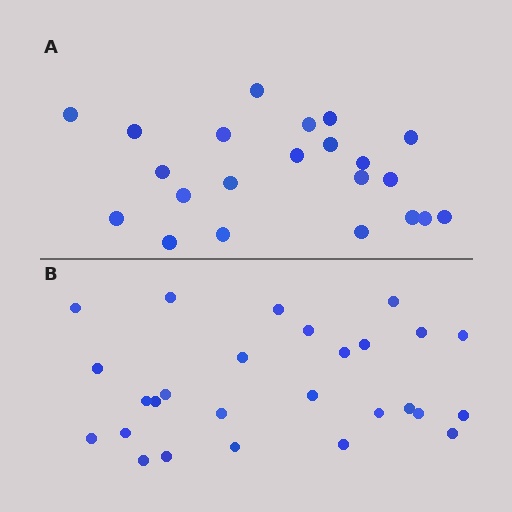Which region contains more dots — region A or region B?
Region B (the bottom region) has more dots.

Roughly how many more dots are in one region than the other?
Region B has about 5 more dots than region A.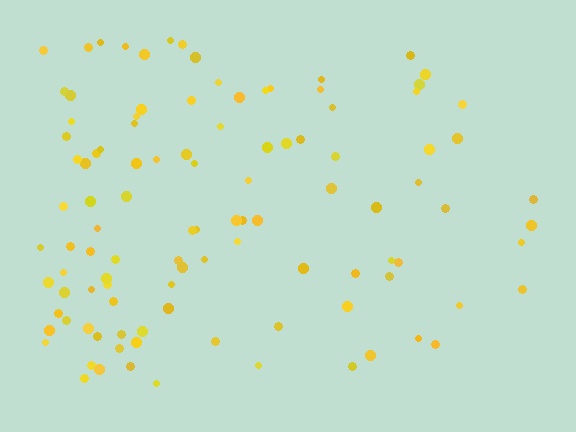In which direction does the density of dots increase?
From right to left, with the left side densest.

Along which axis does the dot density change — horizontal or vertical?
Horizontal.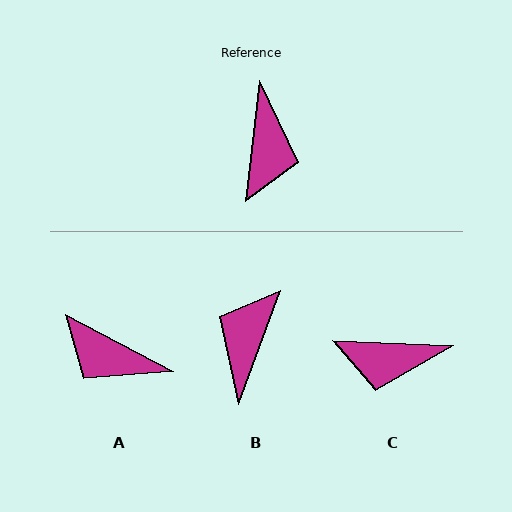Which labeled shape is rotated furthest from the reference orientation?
B, about 167 degrees away.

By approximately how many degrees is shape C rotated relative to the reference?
Approximately 85 degrees clockwise.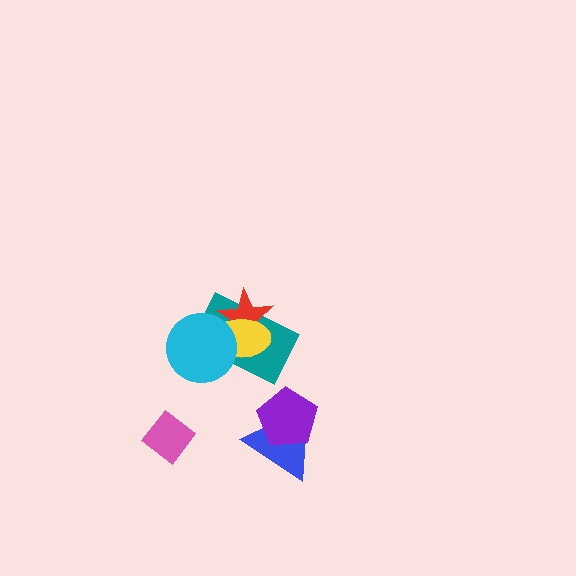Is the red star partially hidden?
Yes, it is partially covered by another shape.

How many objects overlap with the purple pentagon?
1 object overlaps with the purple pentagon.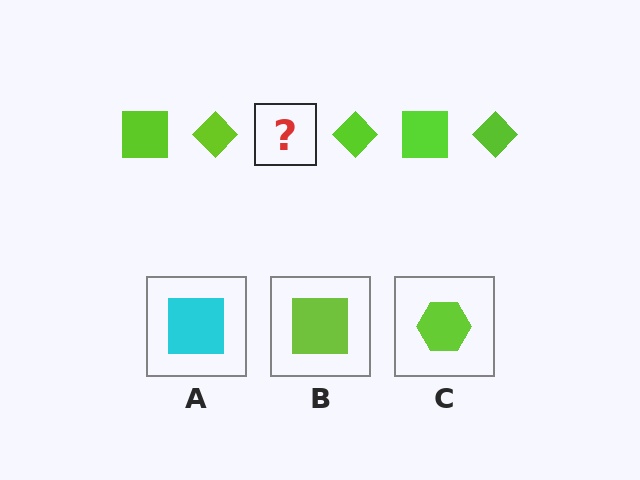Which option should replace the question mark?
Option B.